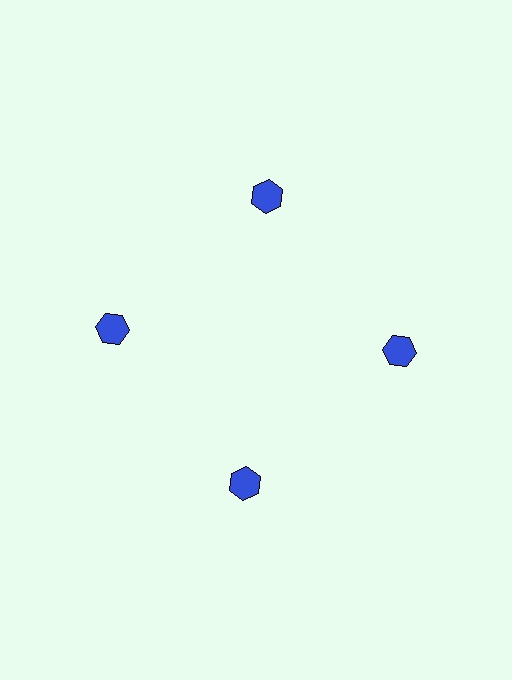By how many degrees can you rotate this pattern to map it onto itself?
The pattern maps onto itself every 90 degrees of rotation.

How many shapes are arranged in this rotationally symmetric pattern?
There are 4 shapes, arranged in 4 groups of 1.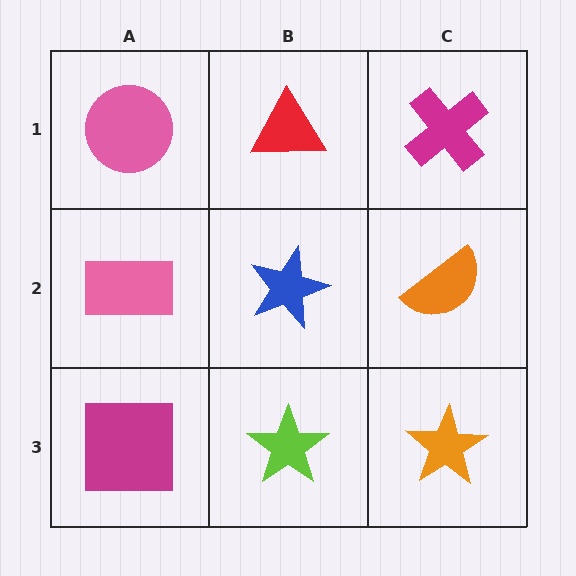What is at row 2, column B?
A blue star.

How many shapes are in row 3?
3 shapes.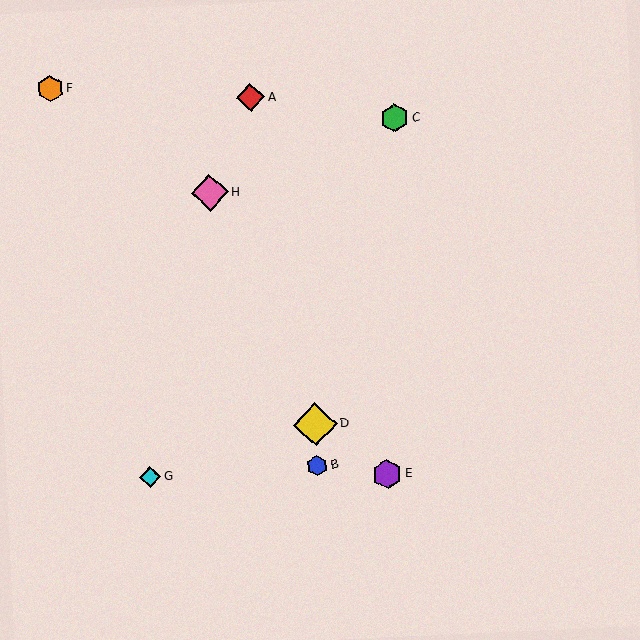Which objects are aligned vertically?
Objects B, D are aligned vertically.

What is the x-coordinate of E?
Object E is at x≈387.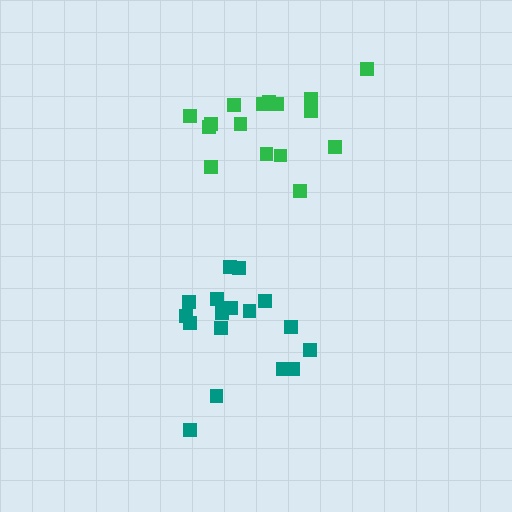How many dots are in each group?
Group 1: 17 dots, Group 2: 16 dots (33 total).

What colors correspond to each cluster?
The clusters are colored: teal, green.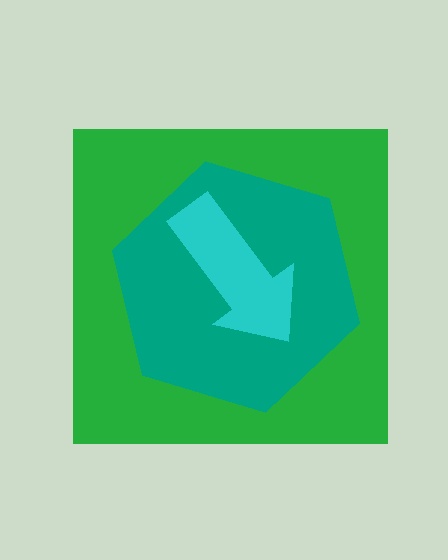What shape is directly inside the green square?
The teal hexagon.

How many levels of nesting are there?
3.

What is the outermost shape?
The green square.